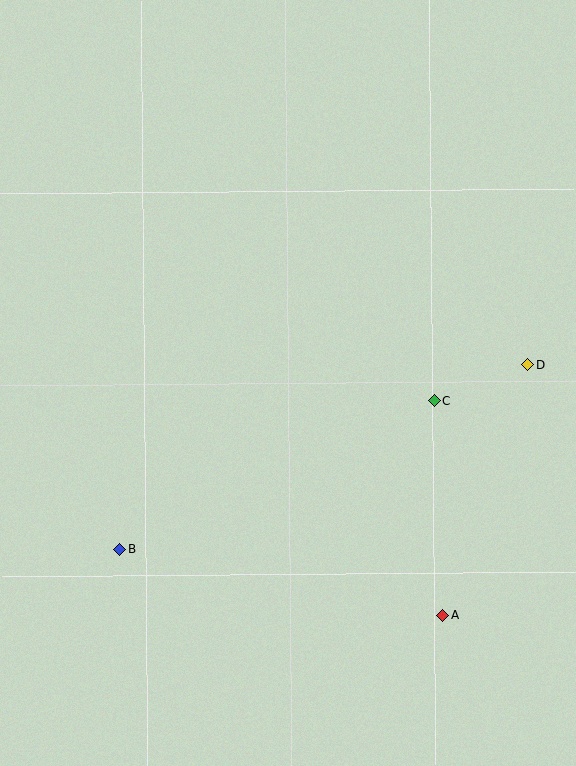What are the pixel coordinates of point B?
Point B is at (120, 550).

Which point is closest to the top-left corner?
Point B is closest to the top-left corner.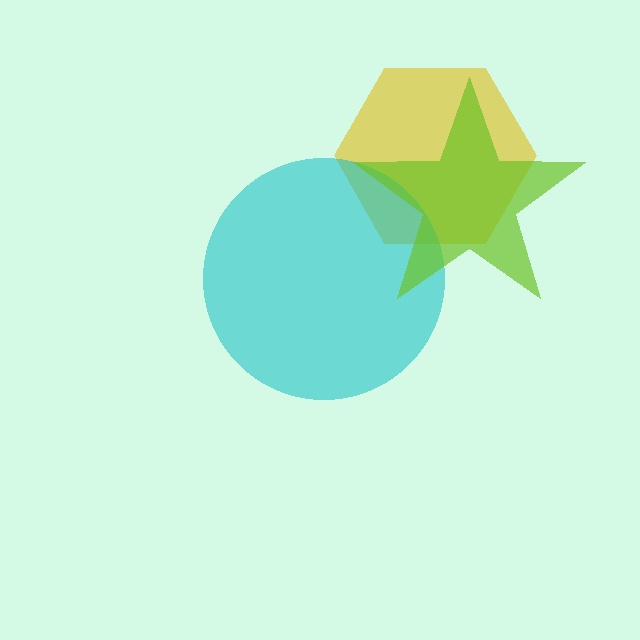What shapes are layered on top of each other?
The layered shapes are: a yellow hexagon, a cyan circle, a lime star.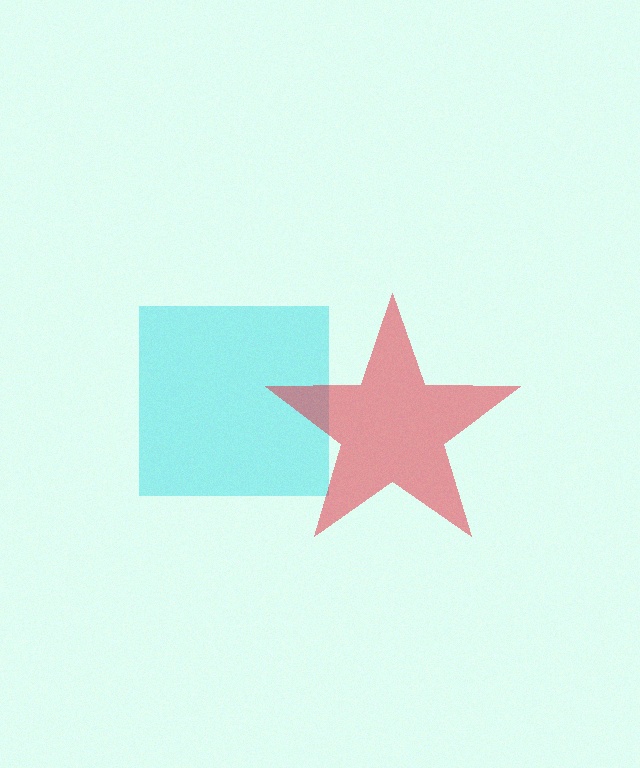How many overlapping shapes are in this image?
There are 2 overlapping shapes in the image.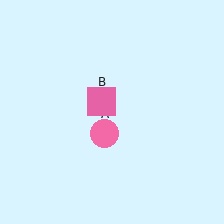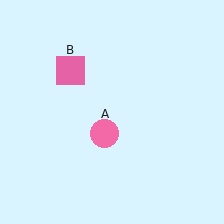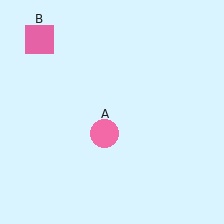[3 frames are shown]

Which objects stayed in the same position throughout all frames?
Pink circle (object A) remained stationary.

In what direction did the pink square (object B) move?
The pink square (object B) moved up and to the left.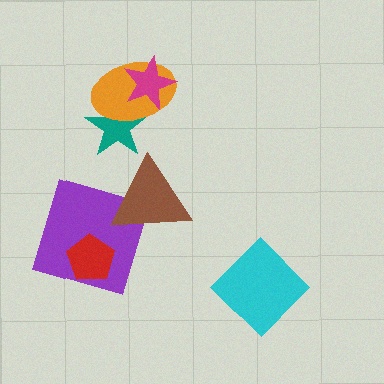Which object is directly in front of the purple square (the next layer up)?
The brown triangle is directly in front of the purple square.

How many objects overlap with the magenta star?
2 objects overlap with the magenta star.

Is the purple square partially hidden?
Yes, it is partially covered by another shape.